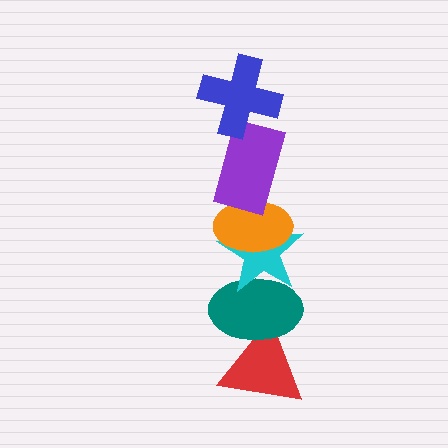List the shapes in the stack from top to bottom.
From top to bottom: the blue cross, the purple rectangle, the orange ellipse, the cyan star, the teal ellipse, the red triangle.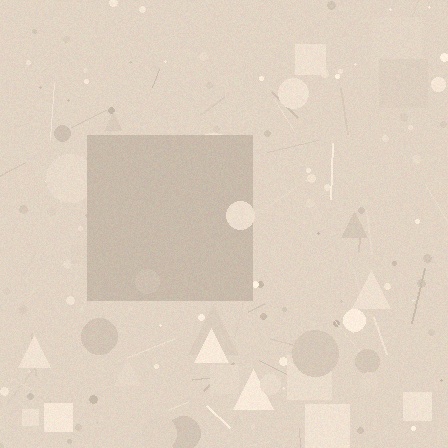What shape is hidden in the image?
A square is hidden in the image.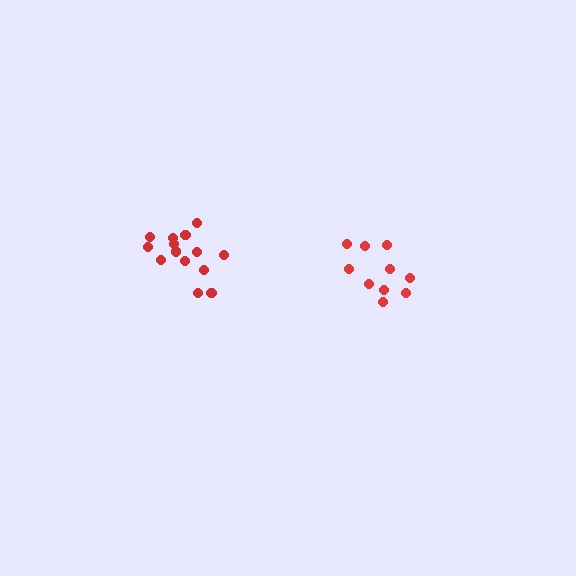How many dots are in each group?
Group 1: 10 dots, Group 2: 14 dots (24 total).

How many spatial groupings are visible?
There are 2 spatial groupings.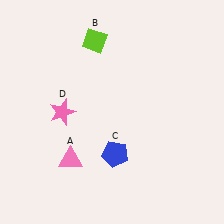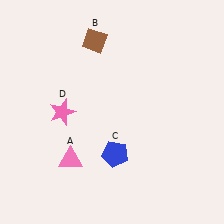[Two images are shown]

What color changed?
The diamond (B) changed from lime in Image 1 to brown in Image 2.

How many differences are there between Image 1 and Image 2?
There is 1 difference between the two images.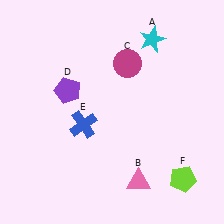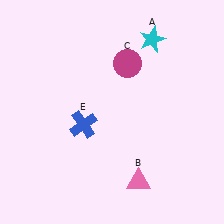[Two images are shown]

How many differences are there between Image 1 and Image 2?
There are 2 differences between the two images.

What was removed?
The lime pentagon (F), the purple pentagon (D) were removed in Image 2.